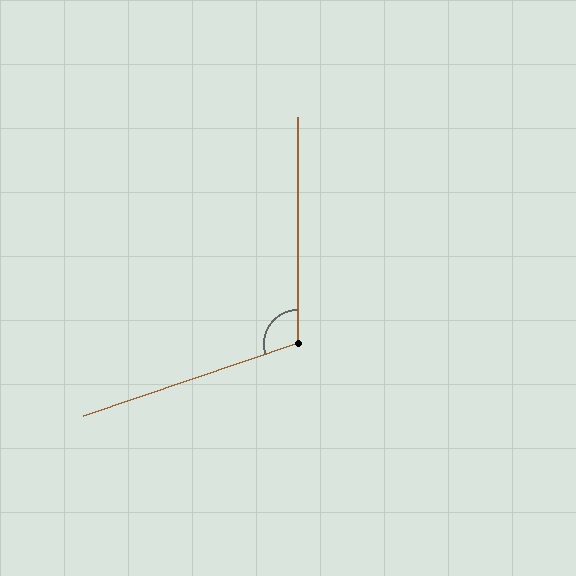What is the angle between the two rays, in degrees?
Approximately 109 degrees.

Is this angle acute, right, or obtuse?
It is obtuse.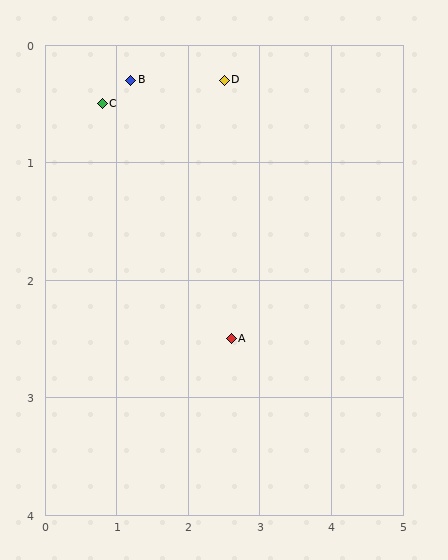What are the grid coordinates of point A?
Point A is at approximately (2.6, 2.5).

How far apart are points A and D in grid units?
Points A and D are about 2.2 grid units apart.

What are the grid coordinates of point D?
Point D is at approximately (2.5, 0.3).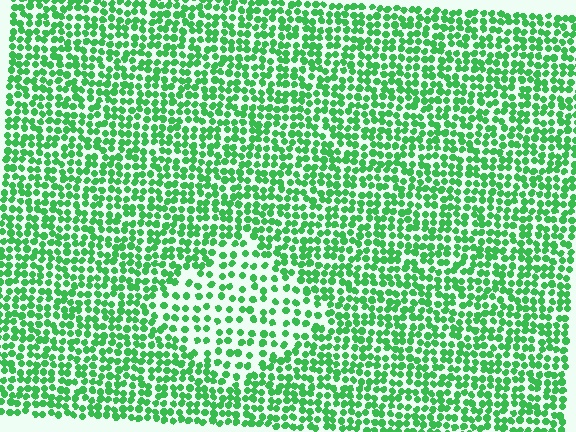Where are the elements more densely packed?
The elements are more densely packed outside the diamond boundary.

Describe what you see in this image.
The image contains small green elements arranged at two different densities. A diamond-shaped region is visible where the elements are less densely packed than the surrounding area.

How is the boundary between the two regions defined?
The boundary is defined by a change in element density (approximately 1.8x ratio). All elements are the same color, size, and shape.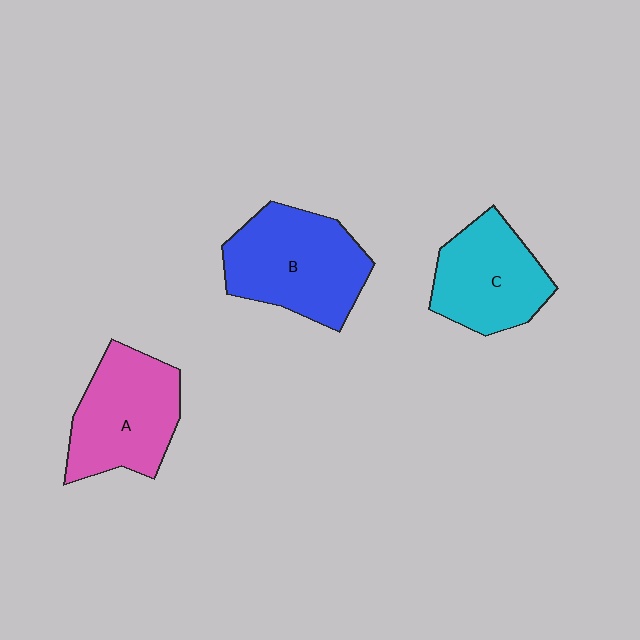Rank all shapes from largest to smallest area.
From largest to smallest: B (blue), A (pink), C (cyan).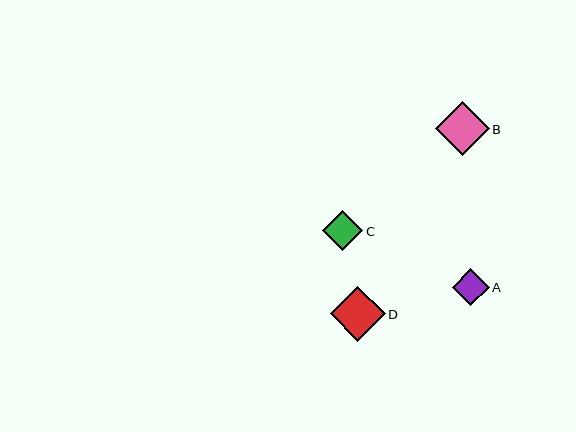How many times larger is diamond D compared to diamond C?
Diamond D is approximately 1.4 times the size of diamond C.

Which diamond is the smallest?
Diamond A is the smallest with a size of approximately 37 pixels.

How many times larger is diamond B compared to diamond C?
Diamond B is approximately 1.3 times the size of diamond C.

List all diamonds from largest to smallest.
From largest to smallest: D, B, C, A.